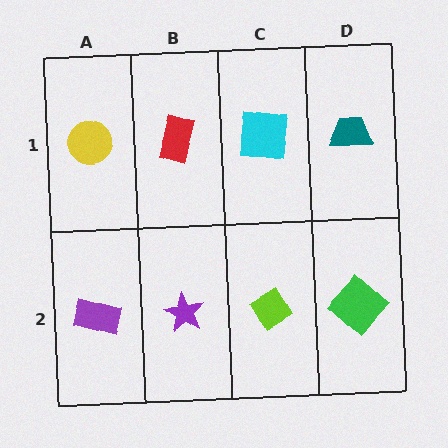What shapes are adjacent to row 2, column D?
A teal trapezoid (row 1, column D), a lime diamond (row 2, column C).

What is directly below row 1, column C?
A lime diamond.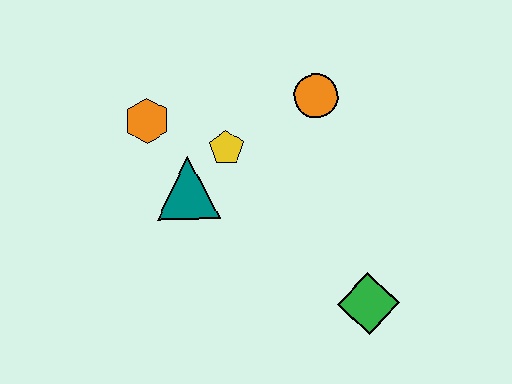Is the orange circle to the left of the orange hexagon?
No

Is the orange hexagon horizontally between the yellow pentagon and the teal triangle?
No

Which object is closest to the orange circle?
The yellow pentagon is closest to the orange circle.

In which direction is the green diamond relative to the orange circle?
The green diamond is below the orange circle.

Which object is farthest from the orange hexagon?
The green diamond is farthest from the orange hexagon.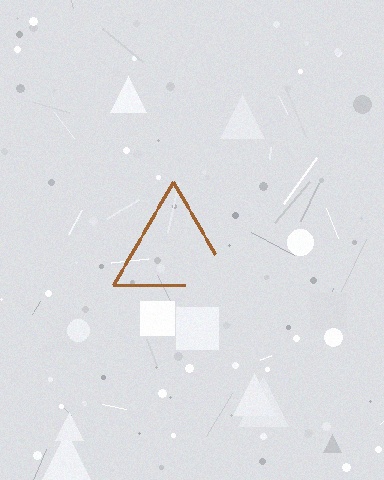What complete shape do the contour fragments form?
The contour fragments form a triangle.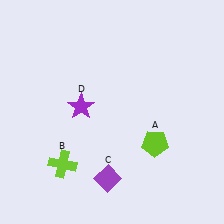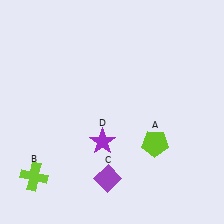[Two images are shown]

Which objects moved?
The objects that moved are: the lime cross (B), the purple star (D).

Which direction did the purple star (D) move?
The purple star (D) moved down.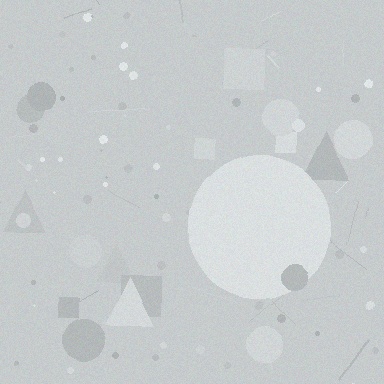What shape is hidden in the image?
A circle is hidden in the image.